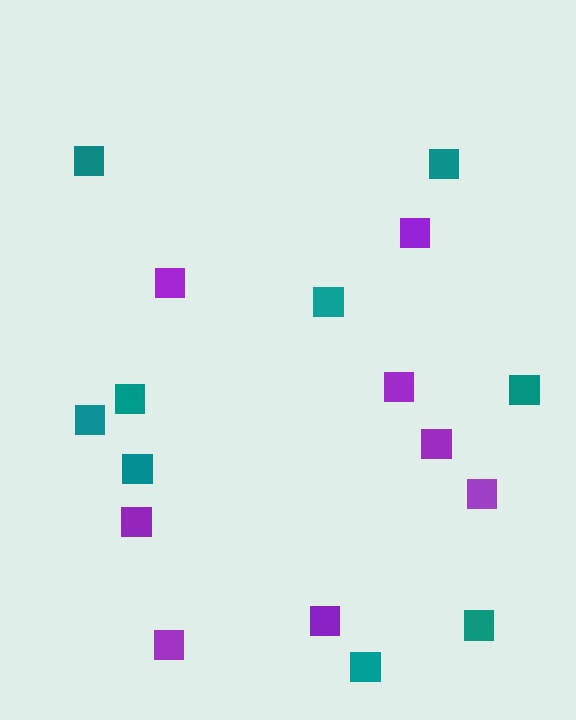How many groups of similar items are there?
There are 2 groups: one group of teal squares (9) and one group of purple squares (8).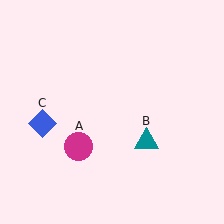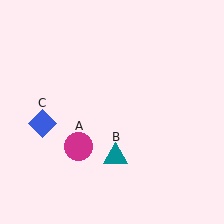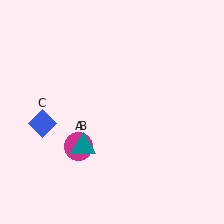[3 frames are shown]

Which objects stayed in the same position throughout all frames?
Magenta circle (object A) and blue diamond (object C) remained stationary.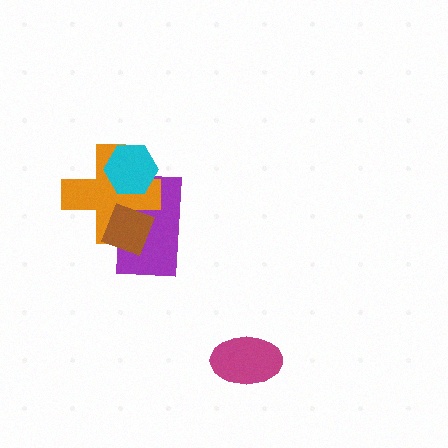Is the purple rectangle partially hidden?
Yes, it is partially covered by another shape.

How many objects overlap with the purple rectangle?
3 objects overlap with the purple rectangle.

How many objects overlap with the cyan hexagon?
2 objects overlap with the cyan hexagon.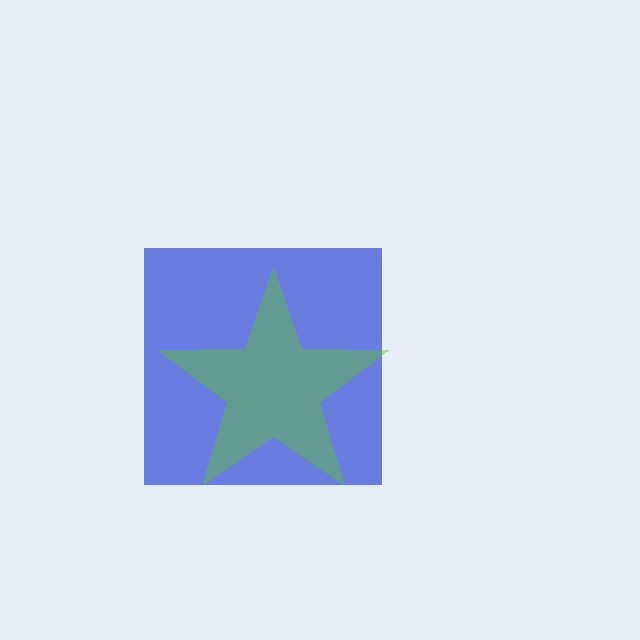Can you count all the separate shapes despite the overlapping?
Yes, there are 2 separate shapes.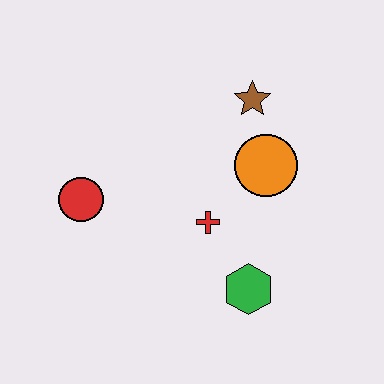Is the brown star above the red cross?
Yes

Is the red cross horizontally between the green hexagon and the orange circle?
No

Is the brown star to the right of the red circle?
Yes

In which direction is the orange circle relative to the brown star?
The orange circle is below the brown star.